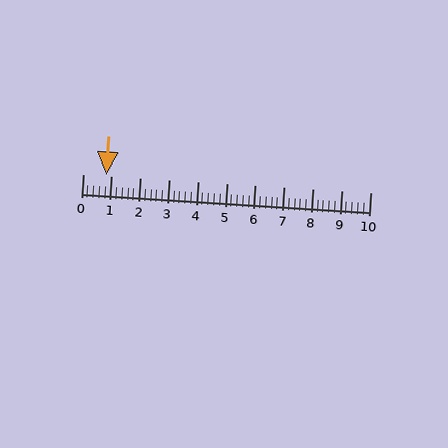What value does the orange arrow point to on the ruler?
The orange arrow points to approximately 0.8.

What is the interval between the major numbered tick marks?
The major tick marks are spaced 1 units apart.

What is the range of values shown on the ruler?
The ruler shows values from 0 to 10.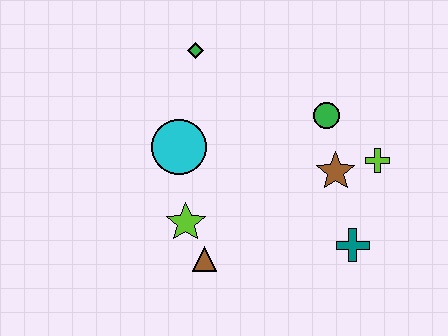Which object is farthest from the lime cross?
The green diamond is farthest from the lime cross.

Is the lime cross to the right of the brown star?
Yes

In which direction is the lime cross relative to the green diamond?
The lime cross is to the right of the green diamond.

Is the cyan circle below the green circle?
Yes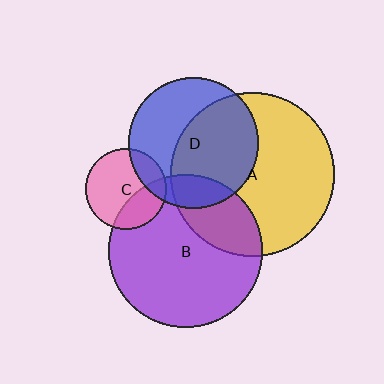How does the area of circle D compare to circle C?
Approximately 2.6 times.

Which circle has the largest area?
Circle A (yellow).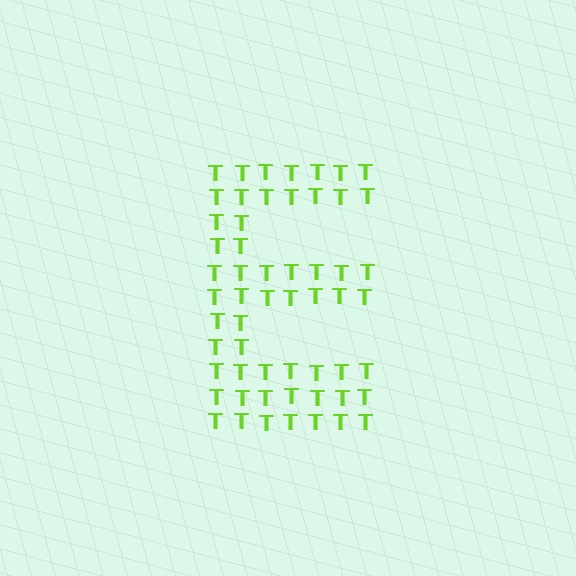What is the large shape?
The large shape is the letter E.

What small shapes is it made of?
It is made of small letter T's.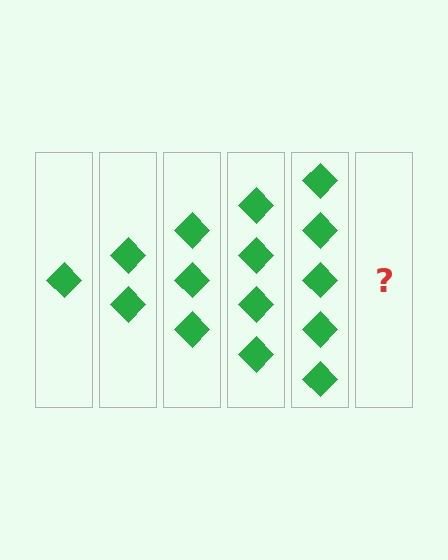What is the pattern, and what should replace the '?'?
The pattern is that each step adds one more diamond. The '?' should be 6 diamonds.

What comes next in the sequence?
The next element should be 6 diamonds.